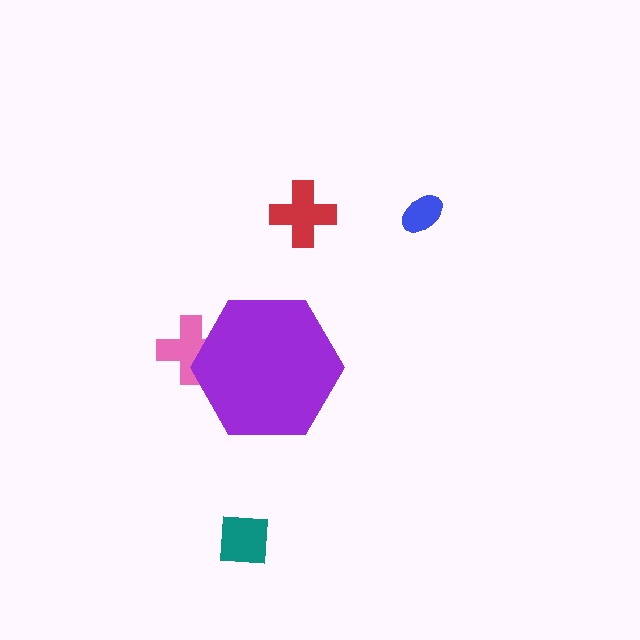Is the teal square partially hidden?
No, the teal square is fully visible.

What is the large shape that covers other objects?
A purple hexagon.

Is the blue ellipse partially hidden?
No, the blue ellipse is fully visible.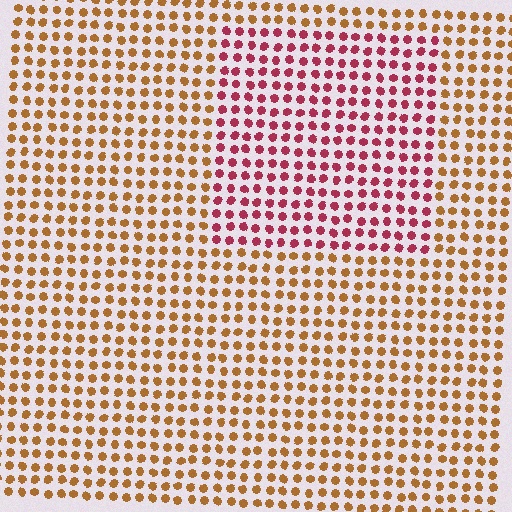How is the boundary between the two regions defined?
The boundary is defined purely by a slight shift in hue (about 48 degrees). Spacing, size, and orientation are identical on both sides.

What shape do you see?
I see a rectangle.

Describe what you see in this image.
The image is filled with small brown elements in a uniform arrangement. A rectangle-shaped region is visible where the elements are tinted to a slightly different hue, forming a subtle color boundary.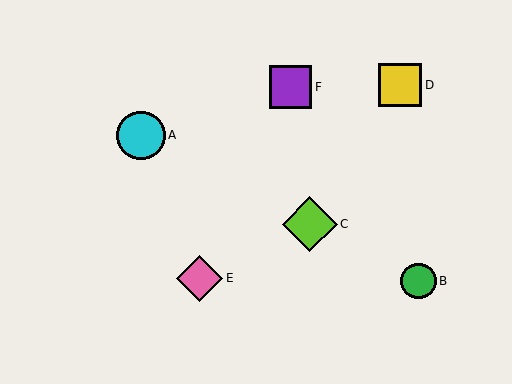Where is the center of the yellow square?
The center of the yellow square is at (400, 85).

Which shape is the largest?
The lime diamond (labeled C) is the largest.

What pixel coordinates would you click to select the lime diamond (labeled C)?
Click at (310, 224) to select the lime diamond C.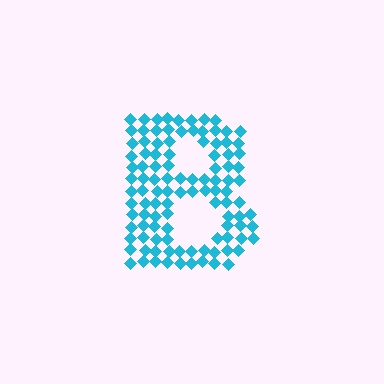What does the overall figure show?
The overall figure shows the letter B.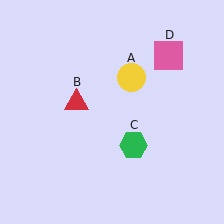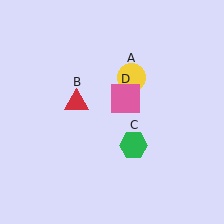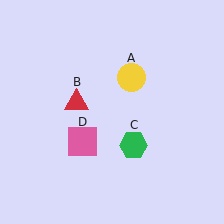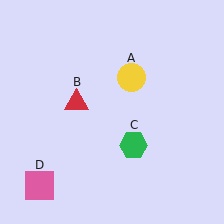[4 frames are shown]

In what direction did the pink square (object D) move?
The pink square (object D) moved down and to the left.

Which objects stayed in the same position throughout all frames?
Yellow circle (object A) and red triangle (object B) and green hexagon (object C) remained stationary.